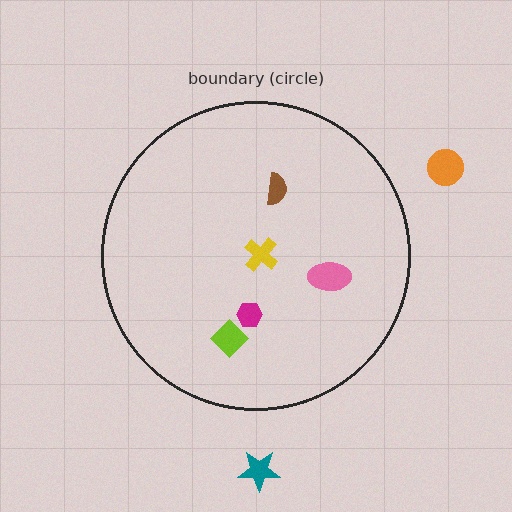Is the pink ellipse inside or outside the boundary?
Inside.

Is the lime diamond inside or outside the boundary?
Inside.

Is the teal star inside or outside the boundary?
Outside.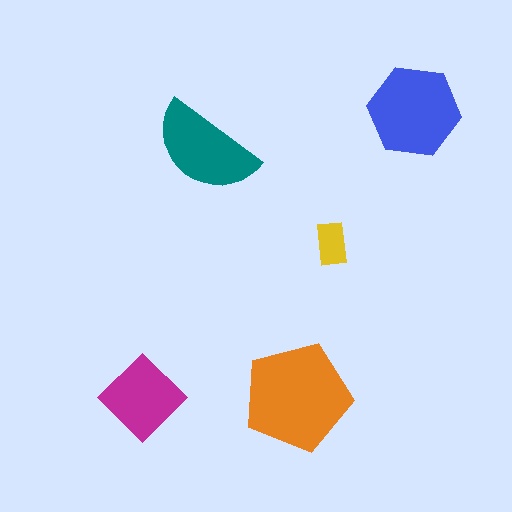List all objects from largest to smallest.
The orange pentagon, the blue hexagon, the teal semicircle, the magenta diamond, the yellow rectangle.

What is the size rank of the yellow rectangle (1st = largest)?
5th.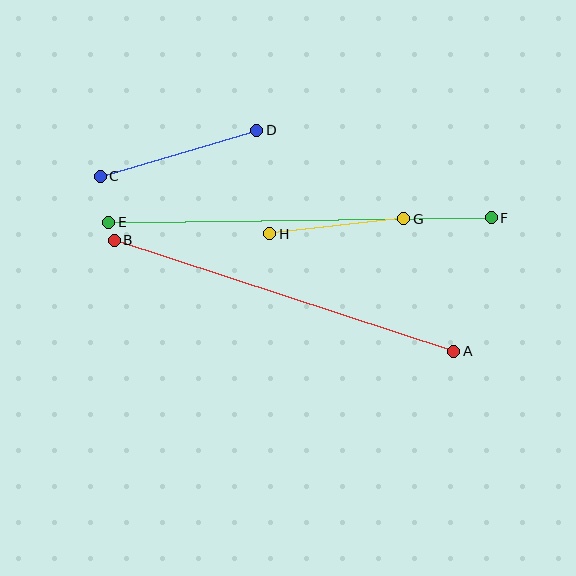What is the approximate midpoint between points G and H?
The midpoint is at approximately (337, 226) pixels.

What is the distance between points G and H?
The distance is approximately 135 pixels.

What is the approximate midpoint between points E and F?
The midpoint is at approximately (300, 220) pixels.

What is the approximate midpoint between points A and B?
The midpoint is at approximately (284, 296) pixels.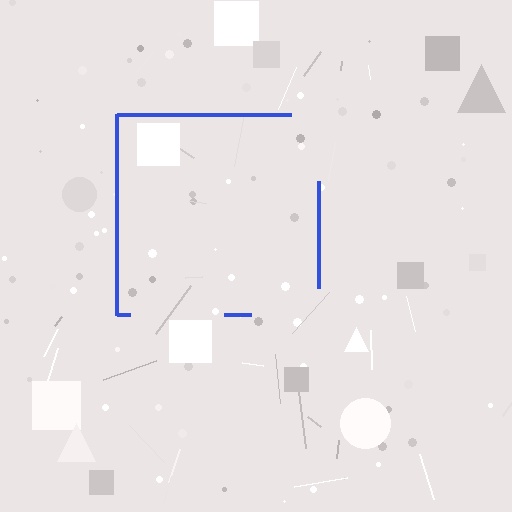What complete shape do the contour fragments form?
The contour fragments form a square.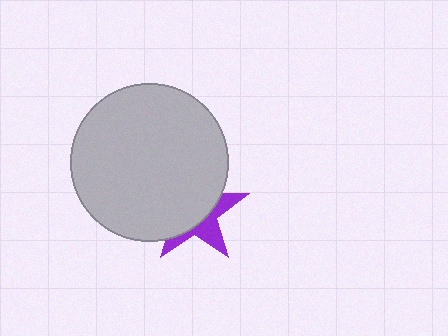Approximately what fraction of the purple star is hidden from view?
Roughly 64% of the purple star is hidden behind the light gray circle.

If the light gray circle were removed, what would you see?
You would see the complete purple star.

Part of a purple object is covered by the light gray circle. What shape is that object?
It is a star.